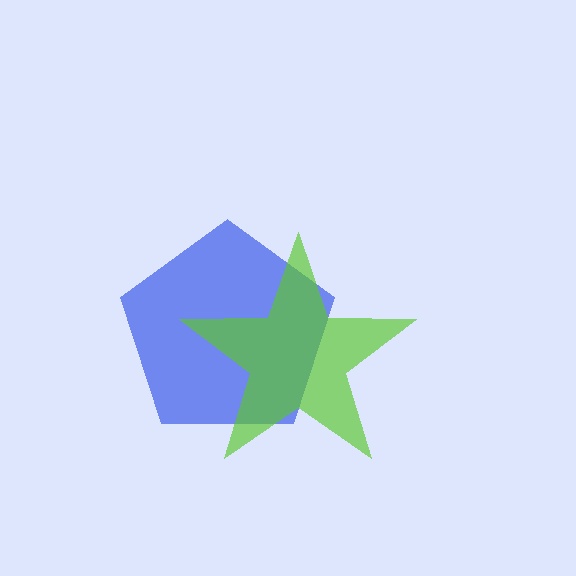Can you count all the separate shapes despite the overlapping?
Yes, there are 2 separate shapes.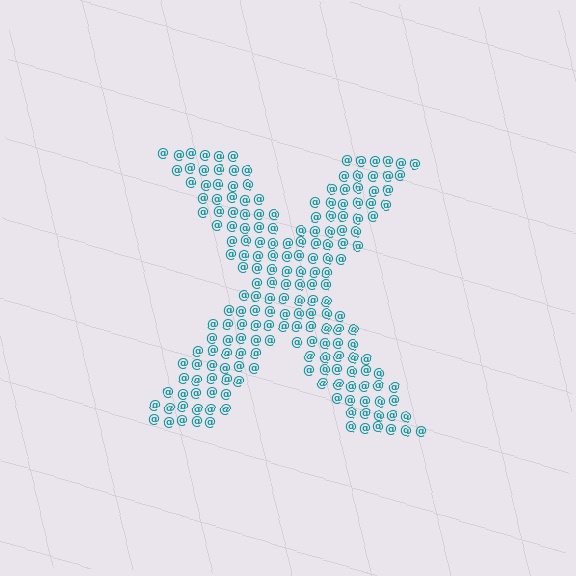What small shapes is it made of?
It is made of small at signs.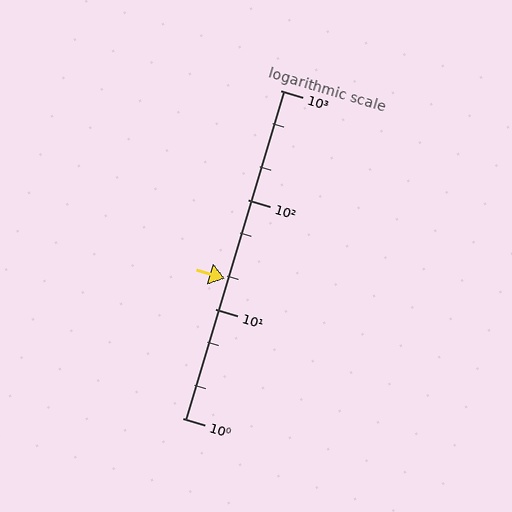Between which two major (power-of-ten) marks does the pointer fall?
The pointer is between 10 and 100.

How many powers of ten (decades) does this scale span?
The scale spans 3 decades, from 1 to 1000.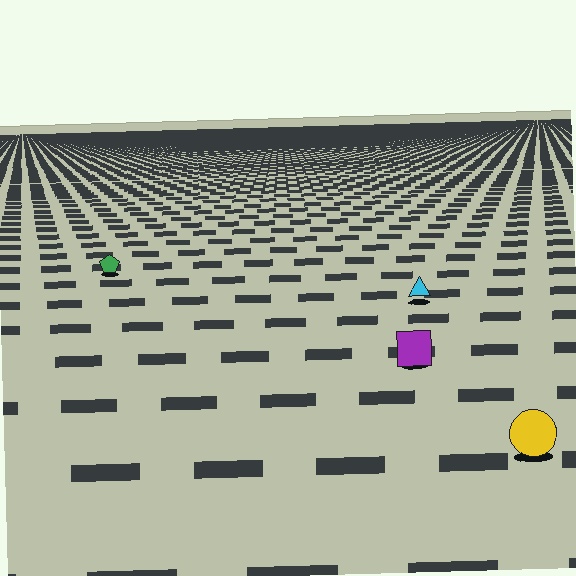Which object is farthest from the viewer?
The green pentagon is farthest from the viewer. It appears smaller and the ground texture around it is denser.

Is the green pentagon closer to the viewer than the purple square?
No. The purple square is closer — you can tell from the texture gradient: the ground texture is coarser near it.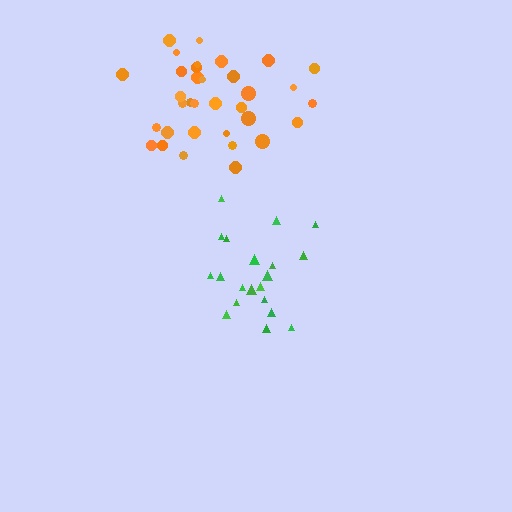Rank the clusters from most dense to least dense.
orange, green.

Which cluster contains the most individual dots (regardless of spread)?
Orange (35).